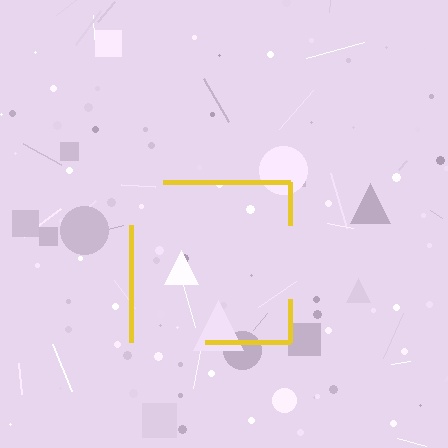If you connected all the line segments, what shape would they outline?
They would outline a square.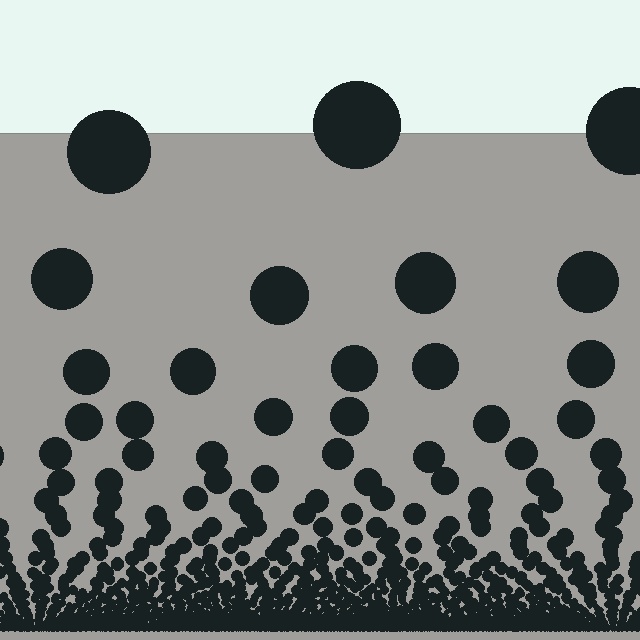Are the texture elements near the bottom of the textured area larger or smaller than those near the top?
Smaller. The gradient is inverted — elements near the bottom are smaller and denser.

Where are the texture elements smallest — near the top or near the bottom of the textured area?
Near the bottom.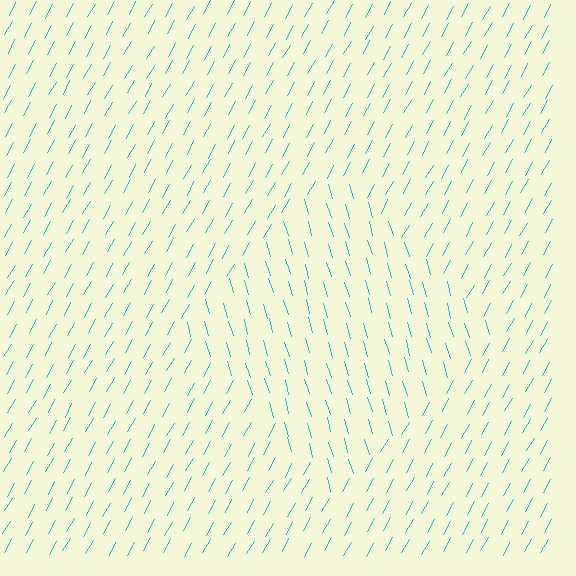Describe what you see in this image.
The image is filled with small cyan line segments. A diamond region in the image has lines oriented differently from the surrounding lines, creating a visible texture boundary.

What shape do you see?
I see a diamond.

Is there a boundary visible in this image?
Yes, there is a texture boundary formed by a change in line orientation.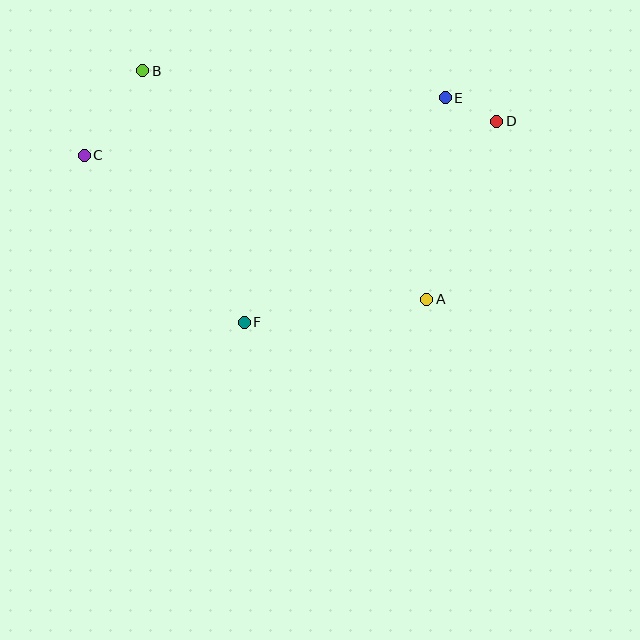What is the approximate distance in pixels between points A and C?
The distance between A and C is approximately 372 pixels.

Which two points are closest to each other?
Points D and E are closest to each other.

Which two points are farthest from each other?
Points C and D are farthest from each other.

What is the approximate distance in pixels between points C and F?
The distance between C and F is approximately 231 pixels.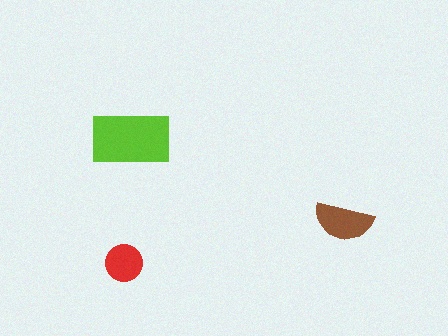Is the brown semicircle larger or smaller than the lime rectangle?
Smaller.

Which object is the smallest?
The red circle.